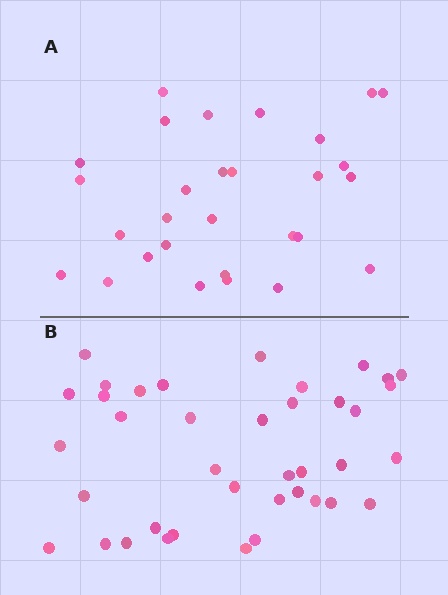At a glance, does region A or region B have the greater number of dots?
Region B (the bottom region) has more dots.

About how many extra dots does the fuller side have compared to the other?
Region B has roughly 10 or so more dots than region A.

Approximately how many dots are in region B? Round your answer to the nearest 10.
About 40 dots. (The exact count is 39, which rounds to 40.)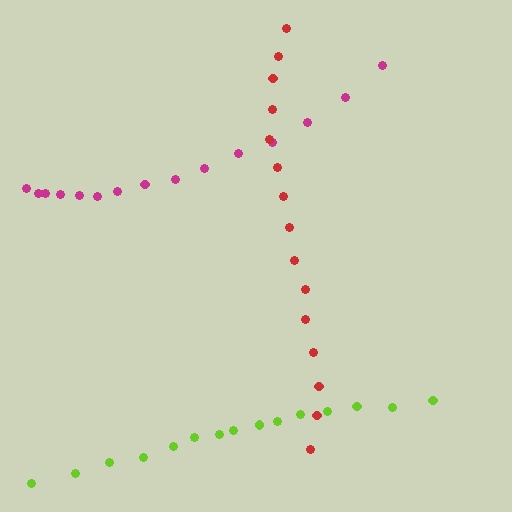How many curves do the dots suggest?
There are 3 distinct paths.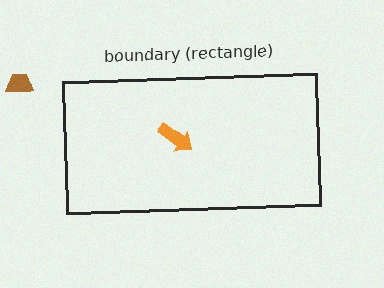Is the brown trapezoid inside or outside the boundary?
Outside.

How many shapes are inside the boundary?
1 inside, 1 outside.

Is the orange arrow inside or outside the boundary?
Inside.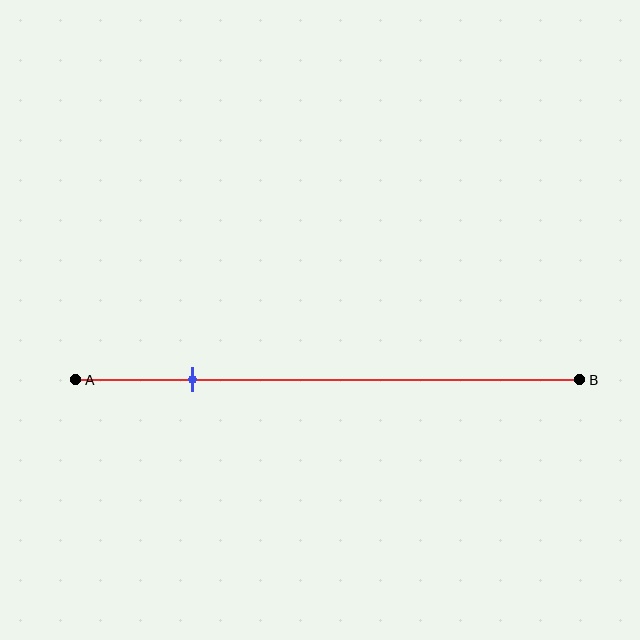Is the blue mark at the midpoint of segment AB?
No, the mark is at about 25% from A, not at the 50% midpoint.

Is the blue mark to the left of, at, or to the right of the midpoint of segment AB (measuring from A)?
The blue mark is to the left of the midpoint of segment AB.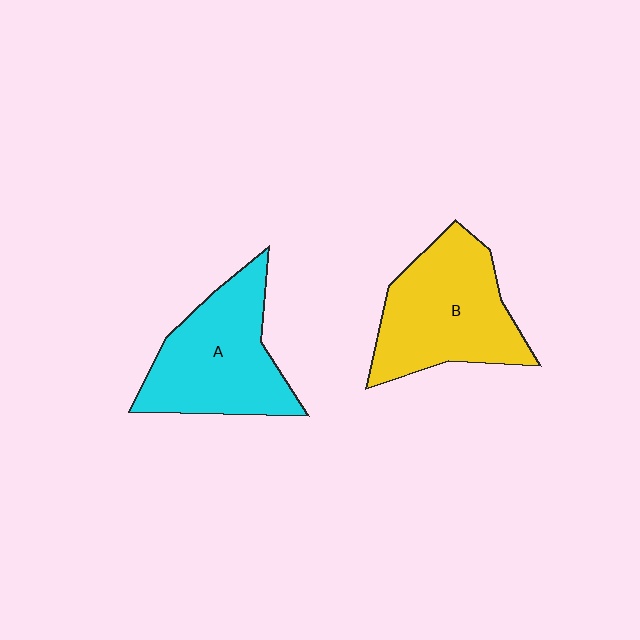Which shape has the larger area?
Shape B (yellow).